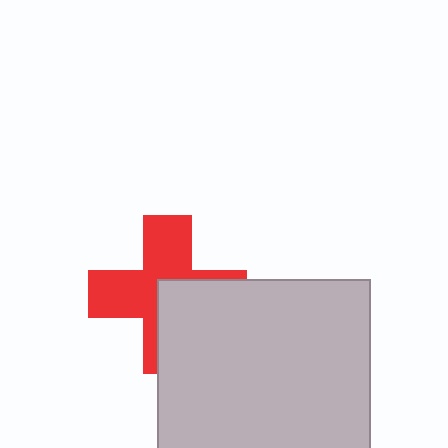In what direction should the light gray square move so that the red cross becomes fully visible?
The light gray square should move toward the lower-right. That is the shortest direction to clear the overlap and leave the red cross fully visible.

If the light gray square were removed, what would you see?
You would see the complete red cross.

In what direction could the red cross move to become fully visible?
The red cross could move toward the upper-left. That would shift it out from behind the light gray square entirely.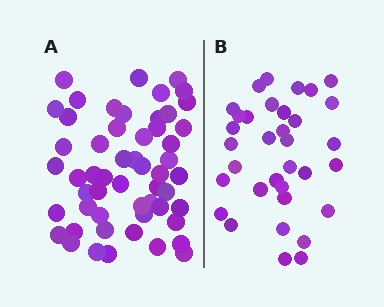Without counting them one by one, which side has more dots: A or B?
Region A (the left region) has more dots.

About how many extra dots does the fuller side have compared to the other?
Region A has approximately 20 more dots than region B.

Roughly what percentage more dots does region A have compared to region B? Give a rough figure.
About 60% more.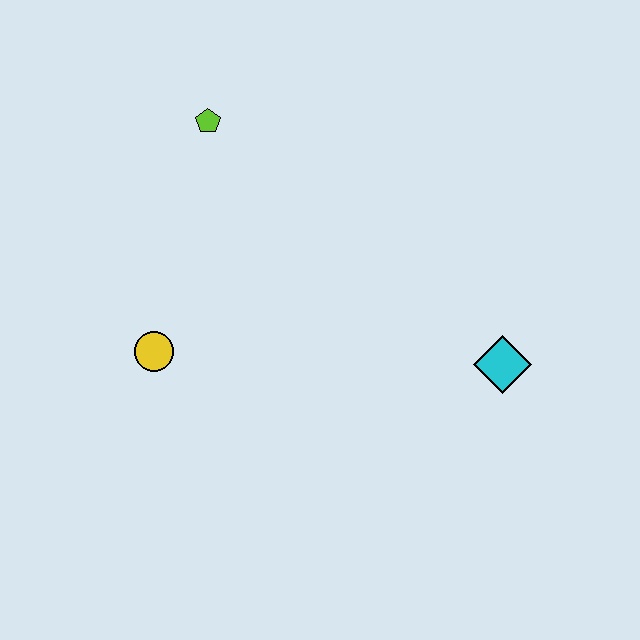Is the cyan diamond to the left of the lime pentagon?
No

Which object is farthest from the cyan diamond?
The lime pentagon is farthest from the cyan diamond.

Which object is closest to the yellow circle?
The lime pentagon is closest to the yellow circle.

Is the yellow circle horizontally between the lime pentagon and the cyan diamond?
No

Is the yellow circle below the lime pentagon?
Yes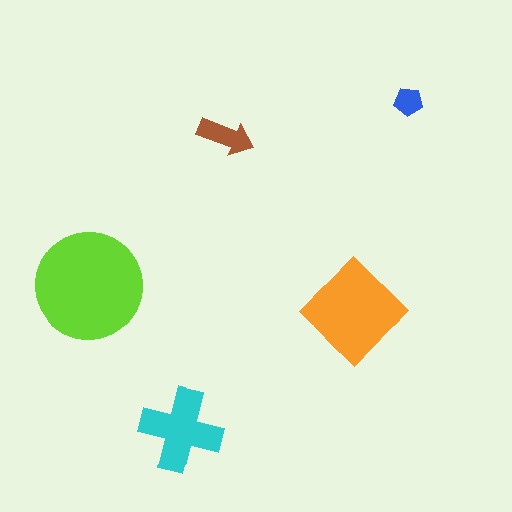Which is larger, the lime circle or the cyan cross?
The lime circle.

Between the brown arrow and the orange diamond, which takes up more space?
The orange diamond.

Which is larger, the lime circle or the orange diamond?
The lime circle.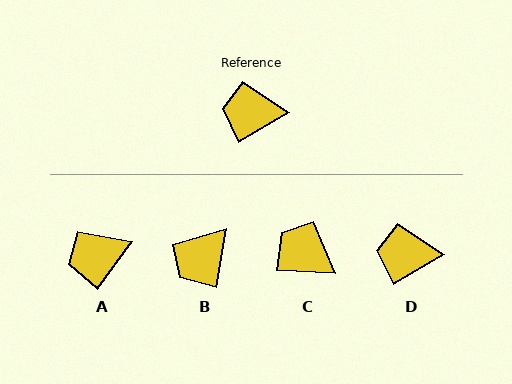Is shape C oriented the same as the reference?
No, it is off by about 34 degrees.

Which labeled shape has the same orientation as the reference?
D.